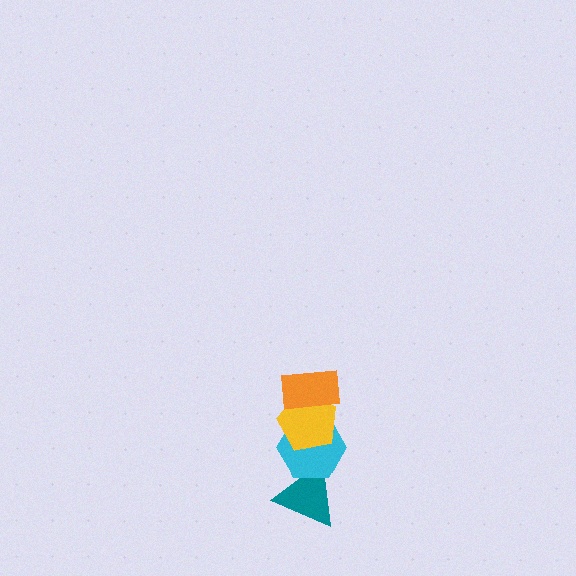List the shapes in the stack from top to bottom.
From top to bottom: the orange rectangle, the yellow pentagon, the cyan hexagon, the teal triangle.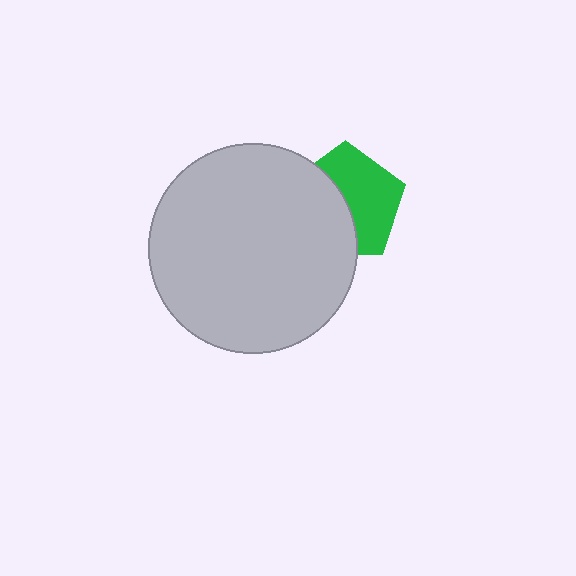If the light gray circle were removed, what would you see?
You would see the complete green pentagon.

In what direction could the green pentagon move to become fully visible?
The green pentagon could move right. That would shift it out from behind the light gray circle entirely.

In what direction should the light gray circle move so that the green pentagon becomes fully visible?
The light gray circle should move left. That is the shortest direction to clear the overlap and leave the green pentagon fully visible.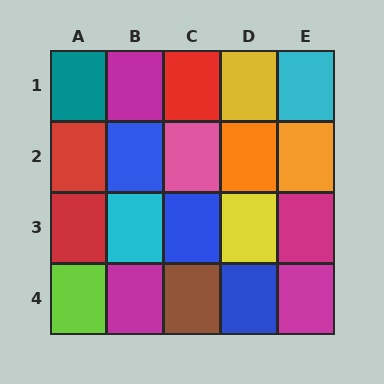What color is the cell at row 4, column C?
Brown.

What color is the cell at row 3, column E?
Magenta.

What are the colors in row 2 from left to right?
Red, blue, pink, orange, orange.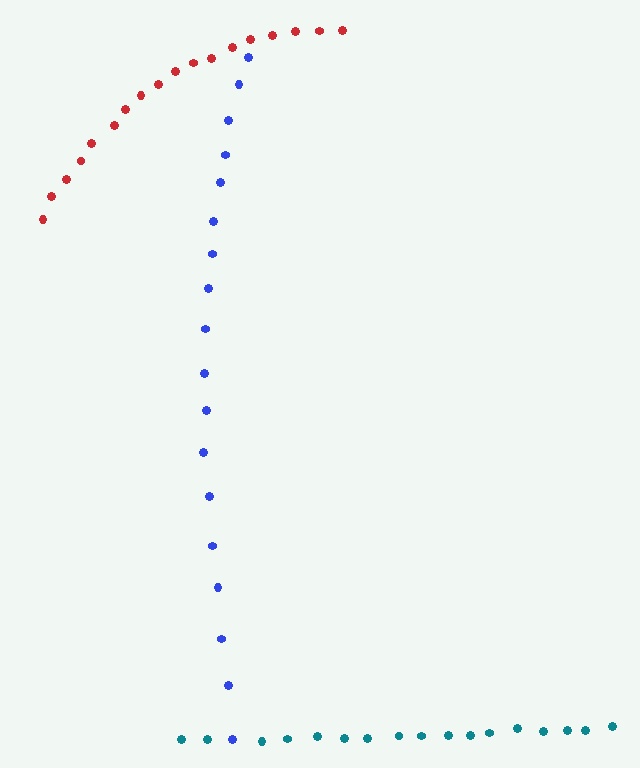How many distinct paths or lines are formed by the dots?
There are 3 distinct paths.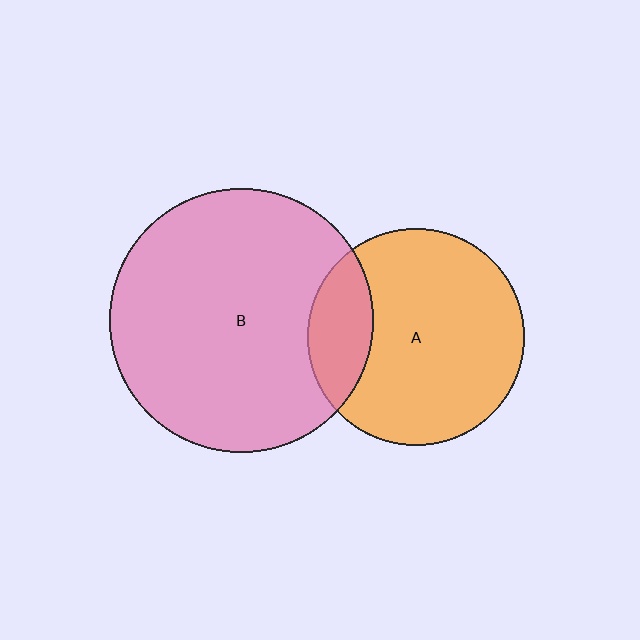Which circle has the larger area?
Circle B (pink).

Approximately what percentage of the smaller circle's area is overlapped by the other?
Approximately 20%.